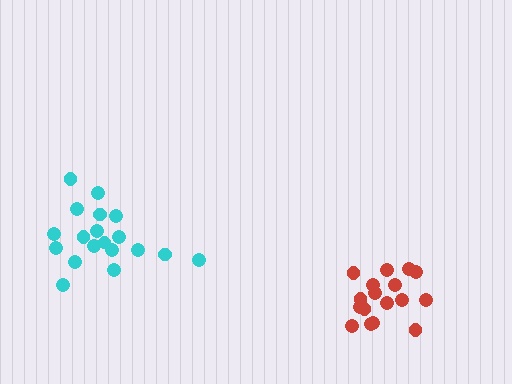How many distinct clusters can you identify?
There are 2 distinct clusters.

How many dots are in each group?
Group 1: 17 dots, Group 2: 19 dots (36 total).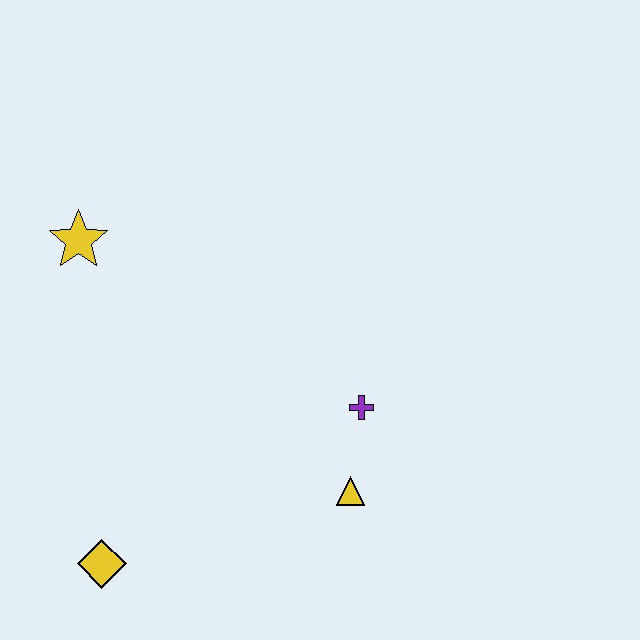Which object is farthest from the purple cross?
The yellow star is farthest from the purple cross.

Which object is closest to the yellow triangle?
The purple cross is closest to the yellow triangle.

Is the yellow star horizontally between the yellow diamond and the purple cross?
No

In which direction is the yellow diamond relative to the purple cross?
The yellow diamond is to the left of the purple cross.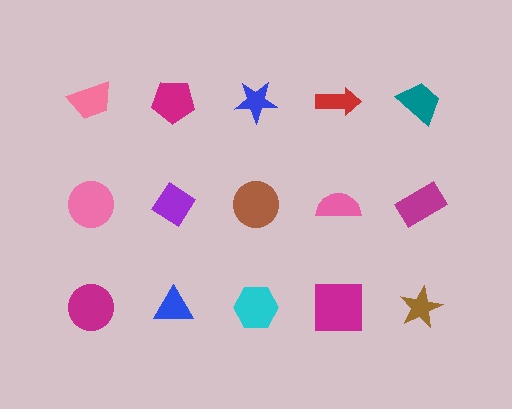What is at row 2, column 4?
A pink semicircle.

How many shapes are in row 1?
5 shapes.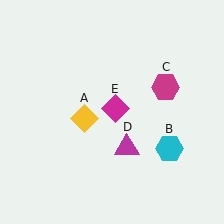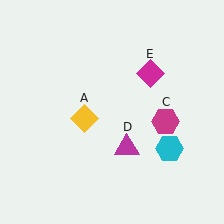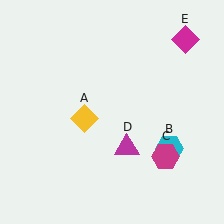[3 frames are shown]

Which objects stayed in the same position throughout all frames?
Yellow diamond (object A) and cyan hexagon (object B) and magenta triangle (object D) remained stationary.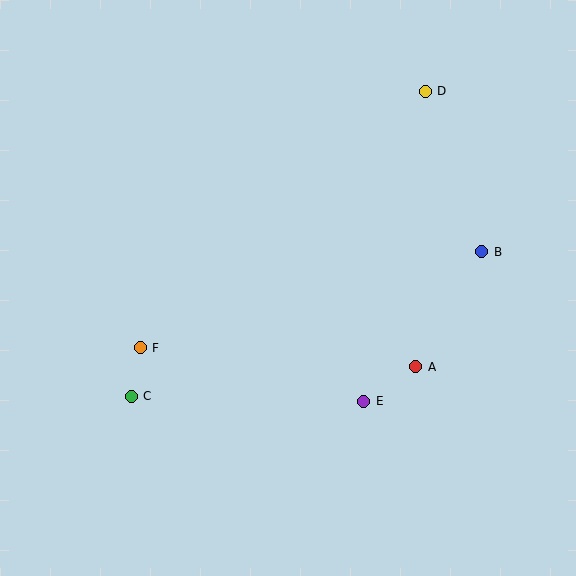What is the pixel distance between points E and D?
The distance between E and D is 316 pixels.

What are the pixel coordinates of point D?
Point D is at (425, 91).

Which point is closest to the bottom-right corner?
Point A is closest to the bottom-right corner.